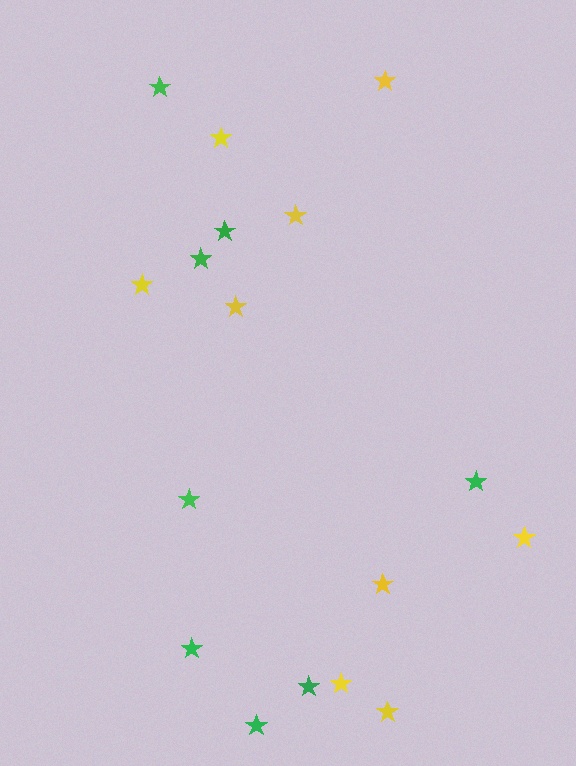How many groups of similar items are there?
There are 2 groups: one group of yellow stars (9) and one group of green stars (8).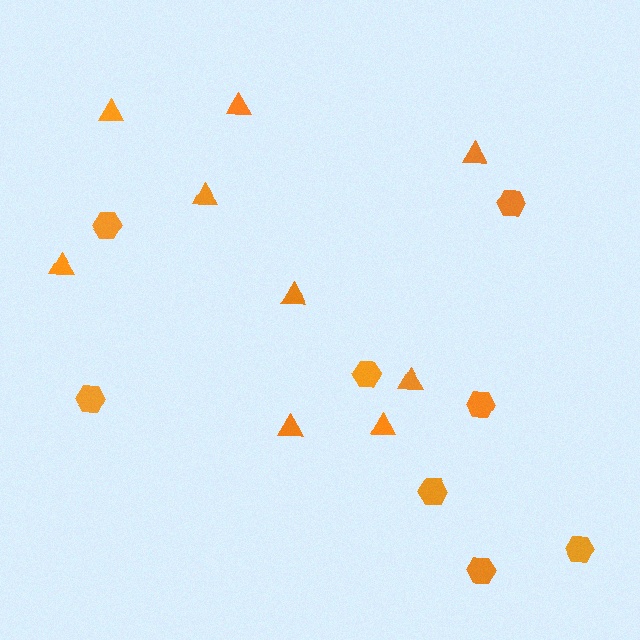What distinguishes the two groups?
There are 2 groups: one group of triangles (9) and one group of hexagons (8).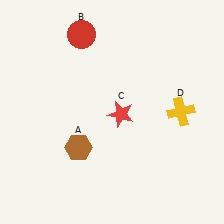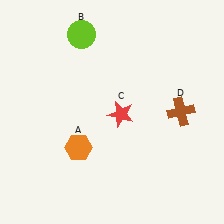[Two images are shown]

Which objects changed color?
A changed from brown to orange. B changed from red to lime. D changed from yellow to brown.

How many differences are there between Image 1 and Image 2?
There are 3 differences between the two images.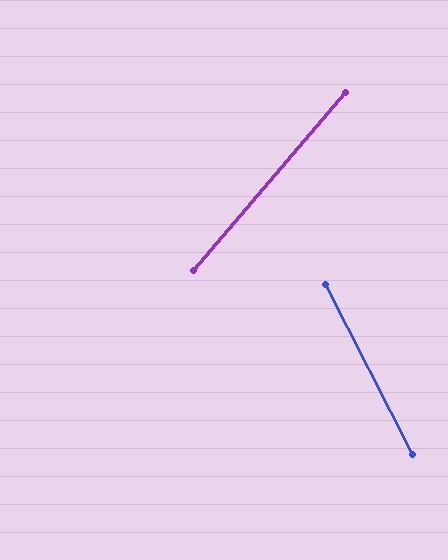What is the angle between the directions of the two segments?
Approximately 68 degrees.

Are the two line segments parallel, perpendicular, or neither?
Neither parallel nor perpendicular — they differ by about 68°.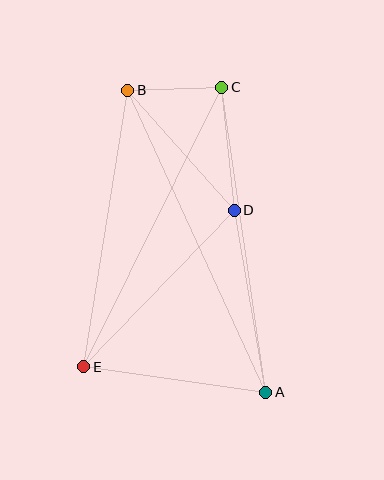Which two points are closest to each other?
Points B and C are closest to each other.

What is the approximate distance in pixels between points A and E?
The distance between A and E is approximately 184 pixels.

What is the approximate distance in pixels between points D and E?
The distance between D and E is approximately 217 pixels.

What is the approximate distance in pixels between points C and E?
The distance between C and E is approximately 312 pixels.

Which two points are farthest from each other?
Points A and B are farthest from each other.